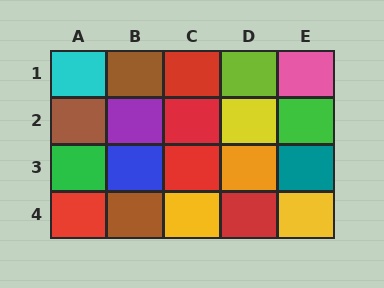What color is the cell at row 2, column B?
Purple.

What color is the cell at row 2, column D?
Yellow.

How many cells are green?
2 cells are green.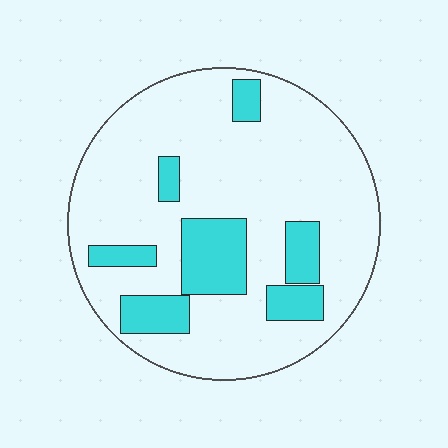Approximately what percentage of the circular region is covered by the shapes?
Approximately 20%.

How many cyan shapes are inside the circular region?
7.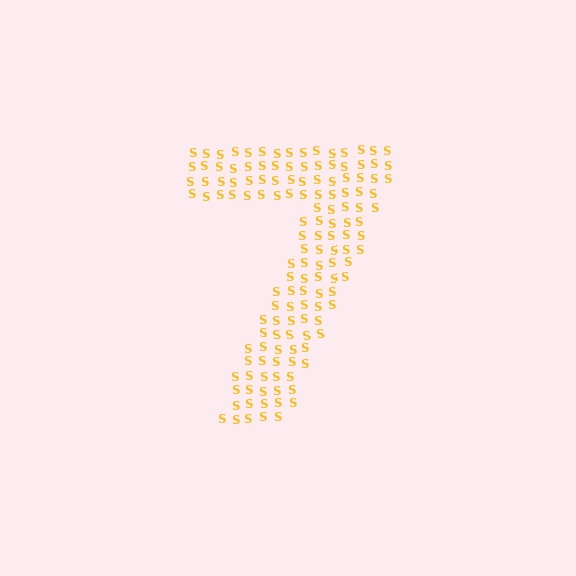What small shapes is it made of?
It is made of small letter S's.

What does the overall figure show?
The overall figure shows the digit 7.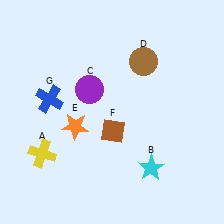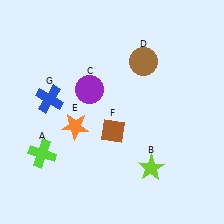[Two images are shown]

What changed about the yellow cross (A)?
In Image 1, A is yellow. In Image 2, it changed to lime.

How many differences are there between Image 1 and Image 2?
There are 2 differences between the two images.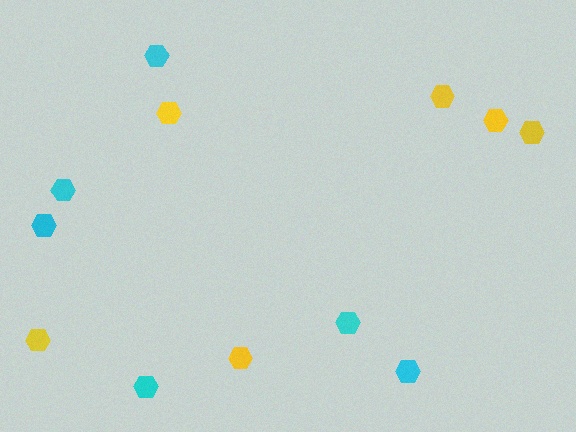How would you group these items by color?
There are 2 groups: one group of yellow hexagons (6) and one group of cyan hexagons (6).